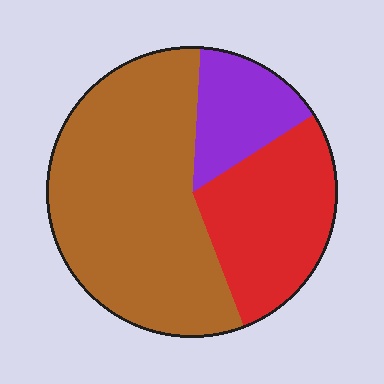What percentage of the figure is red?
Red takes up about one quarter (1/4) of the figure.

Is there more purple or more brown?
Brown.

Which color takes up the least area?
Purple, at roughly 15%.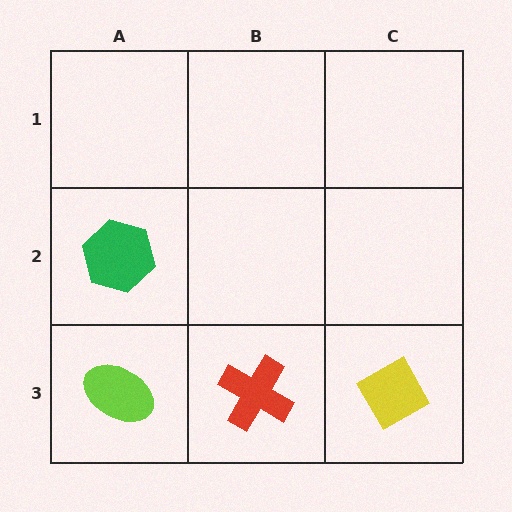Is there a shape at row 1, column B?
No, that cell is empty.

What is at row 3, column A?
A lime ellipse.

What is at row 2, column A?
A green hexagon.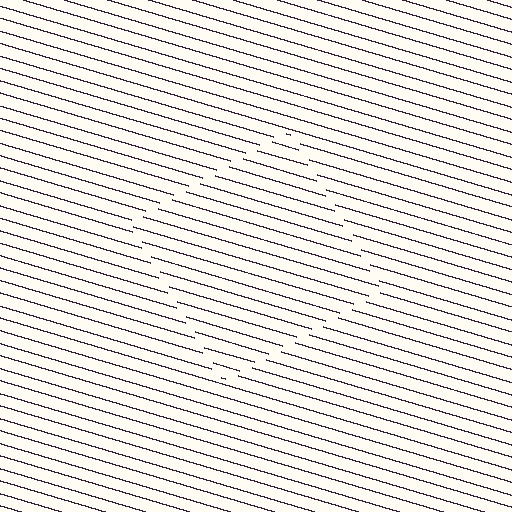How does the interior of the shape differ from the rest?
The interior of the shape contains the same grating, shifted by half a period — the contour is defined by the phase discontinuity where line-ends from the inner and outer gratings abut.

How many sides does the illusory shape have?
4 sides — the line-ends trace a square.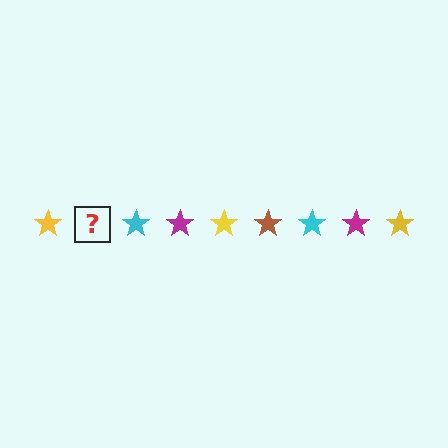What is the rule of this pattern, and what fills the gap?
The rule is that the pattern cycles through yellow, brown, cyan, magenta stars. The gap should be filled with a brown star.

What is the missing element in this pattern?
The missing element is a brown star.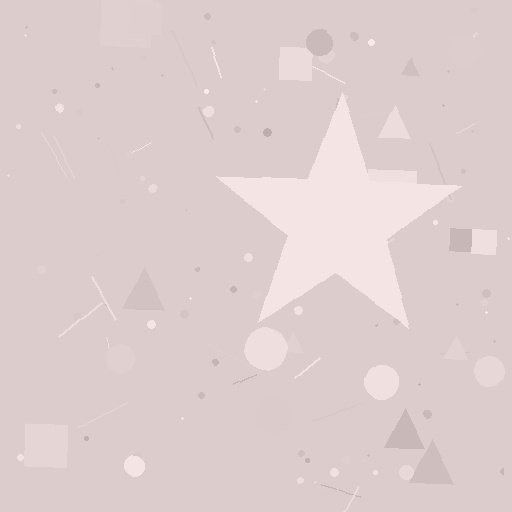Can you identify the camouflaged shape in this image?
The camouflaged shape is a star.